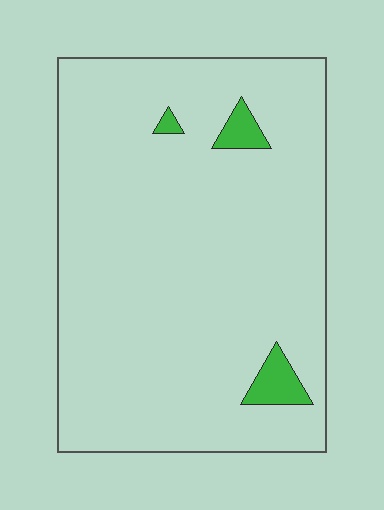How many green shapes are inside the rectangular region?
3.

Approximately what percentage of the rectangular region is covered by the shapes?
Approximately 5%.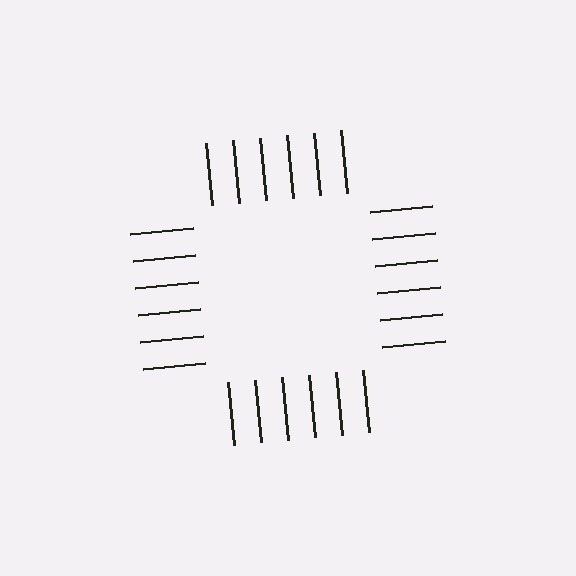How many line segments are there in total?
24 — 6 along each of the 4 edges.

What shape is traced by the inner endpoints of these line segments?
An illusory square — the line segments terminate on its edges but no continuous stroke is drawn.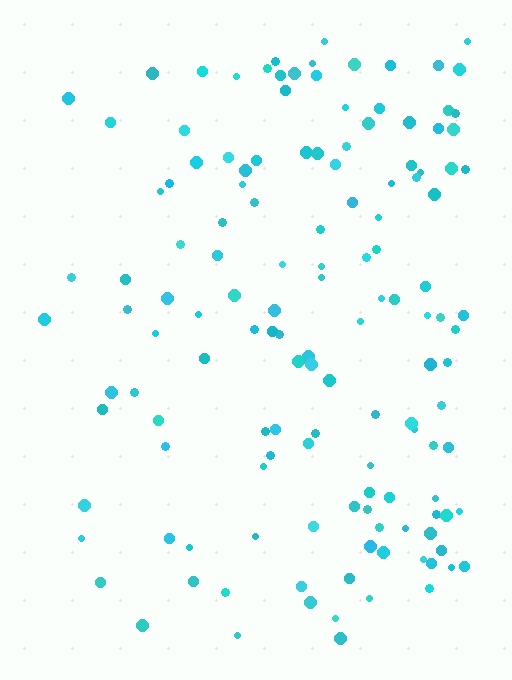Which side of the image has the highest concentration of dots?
The right.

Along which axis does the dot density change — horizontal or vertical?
Horizontal.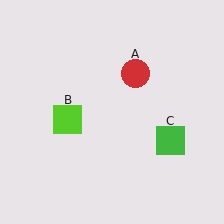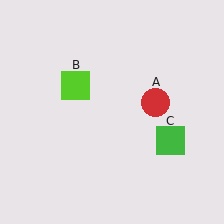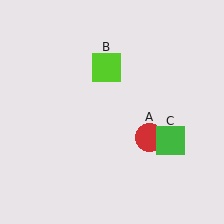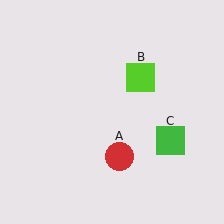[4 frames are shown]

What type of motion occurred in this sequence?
The red circle (object A), lime square (object B) rotated clockwise around the center of the scene.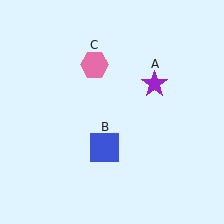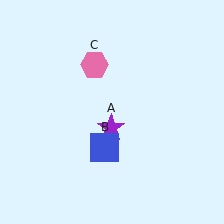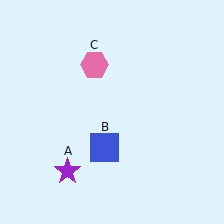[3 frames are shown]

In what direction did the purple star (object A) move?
The purple star (object A) moved down and to the left.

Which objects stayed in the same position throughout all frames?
Blue square (object B) and pink hexagon (object C) remained stationary.